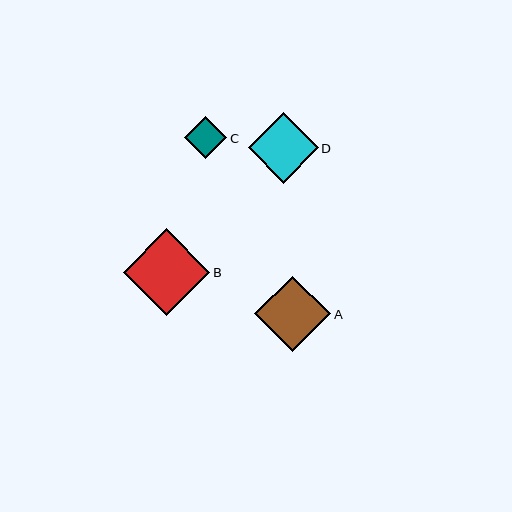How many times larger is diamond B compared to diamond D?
Diamond B is approximately 1.2 times the size of diamond D.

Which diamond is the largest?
Diamond B is the largest with a size of approximately 87 pixels.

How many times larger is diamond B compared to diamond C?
Diamond B is approximately 2.1 times the size of diamond C.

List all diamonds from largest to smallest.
From largest to smallest: B, A, D, C.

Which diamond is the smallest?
Diamond C is the smallest with a size of approximately 42 pixels.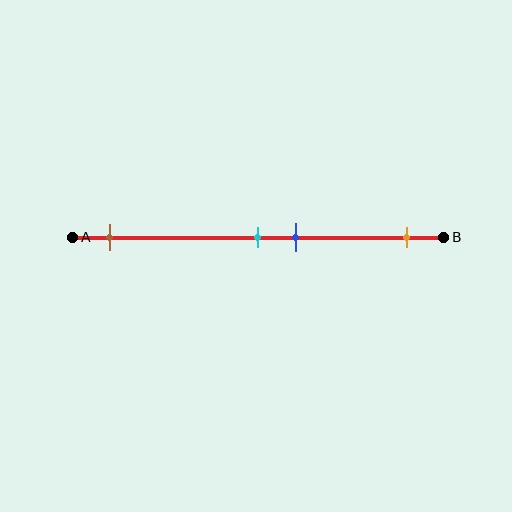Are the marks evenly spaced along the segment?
No, the marks are not evenly spaced.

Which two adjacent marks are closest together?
The cyan and blue marks are the closest adjacent pair.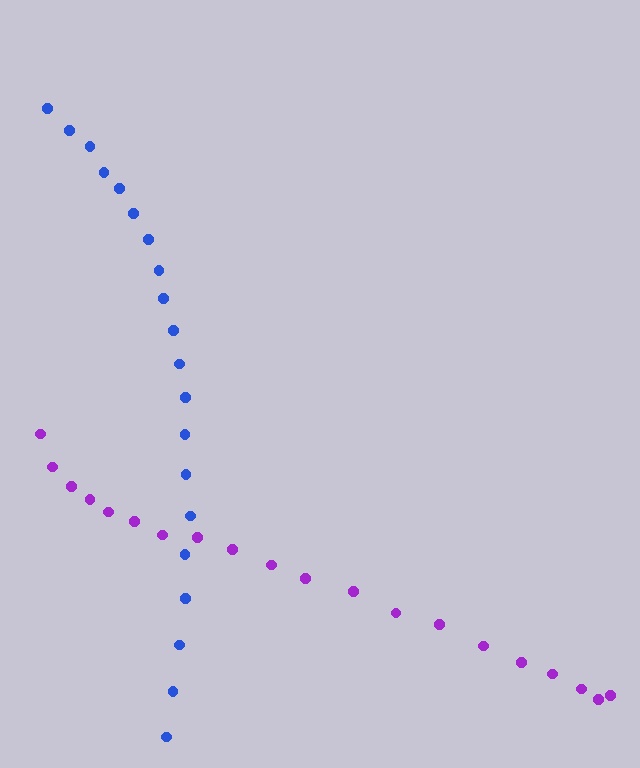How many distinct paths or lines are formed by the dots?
There are 2 distinct paths.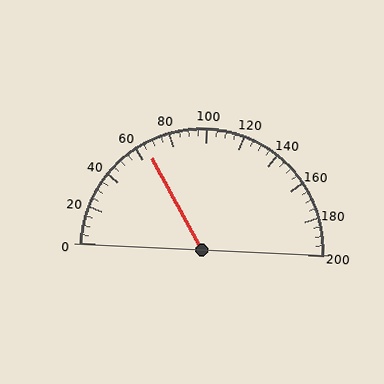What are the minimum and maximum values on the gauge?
The gauge ranges from 0 to 200.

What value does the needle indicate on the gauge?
The needle indicates approximately 65.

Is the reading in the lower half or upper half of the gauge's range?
The reading is in the lower half of the range (0 to 200).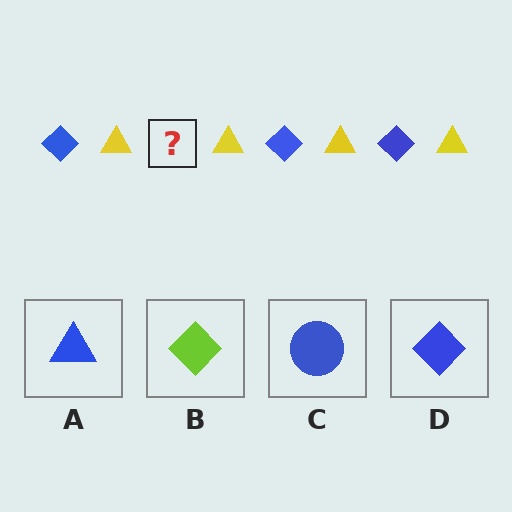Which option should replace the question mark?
Option D.